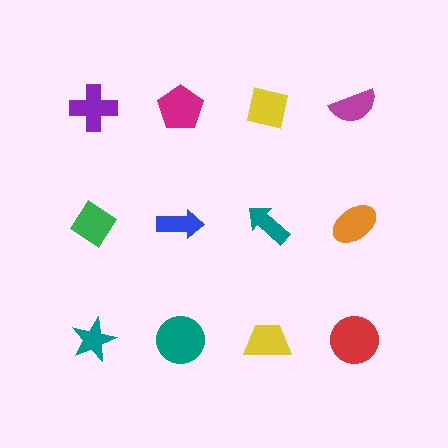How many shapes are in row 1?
4 shapes.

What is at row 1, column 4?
A magenta semicircle.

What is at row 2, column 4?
An orange ellipse.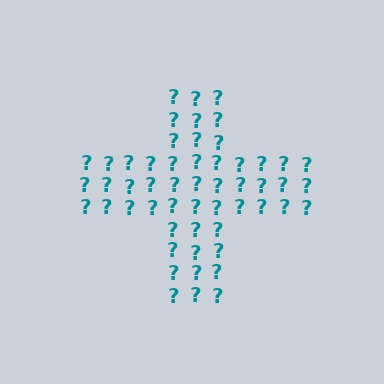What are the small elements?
The small elements are question marks.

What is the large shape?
The large shape is a cross.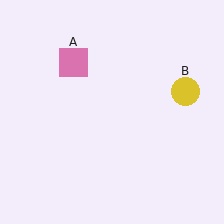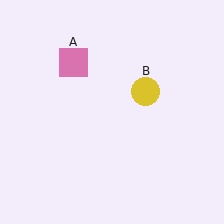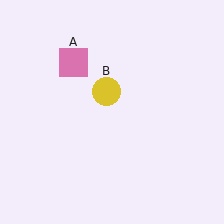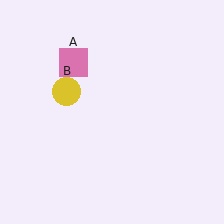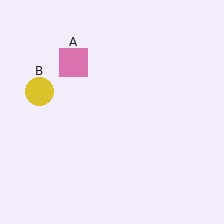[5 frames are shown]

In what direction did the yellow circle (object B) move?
The yellow circle (object B) moved left.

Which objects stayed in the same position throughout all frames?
Pink square (object A) remained stationary.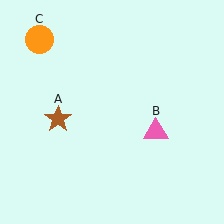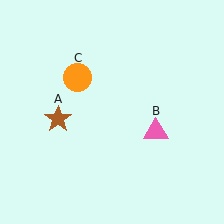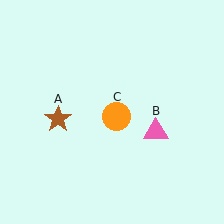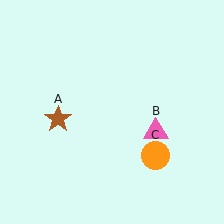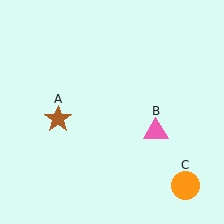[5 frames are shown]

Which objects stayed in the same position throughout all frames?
Brown star (object A) and pink triangle (object B) remained stationary.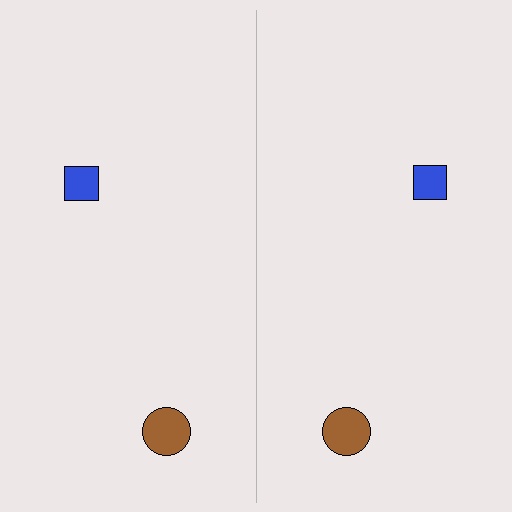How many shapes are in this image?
There are 4 shapes in this image.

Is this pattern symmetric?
Yes, this pattern has bilateral (reflection) symmetry.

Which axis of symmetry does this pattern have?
The pattern has a vertical axis of symmetry running through the center of the image.